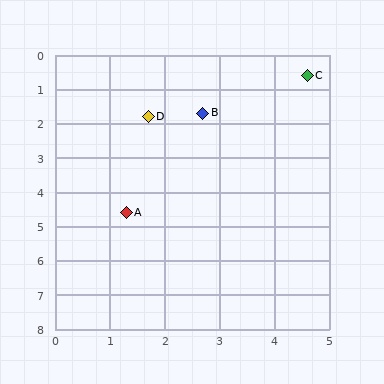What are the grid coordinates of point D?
Point D is at approximately (1.7, 1.8).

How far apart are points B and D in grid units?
Points B and D are about 1.0 grid units apart.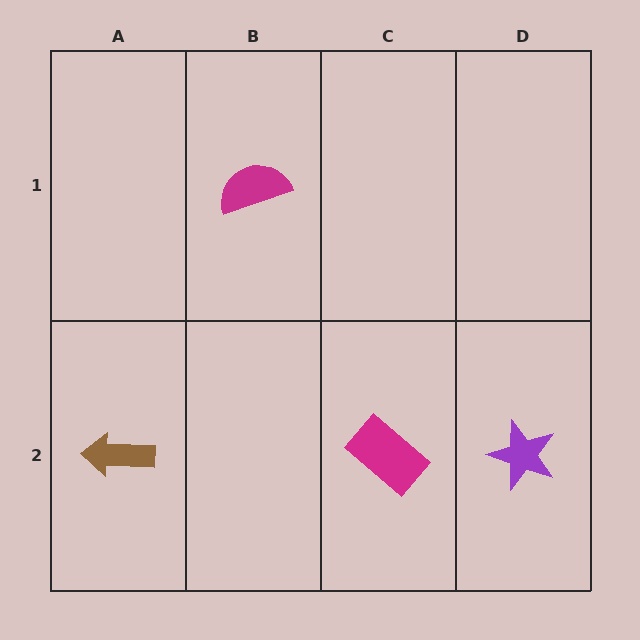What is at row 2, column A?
A brown arrow.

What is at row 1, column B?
A magenta semicircle.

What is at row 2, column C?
A magenta rectangle.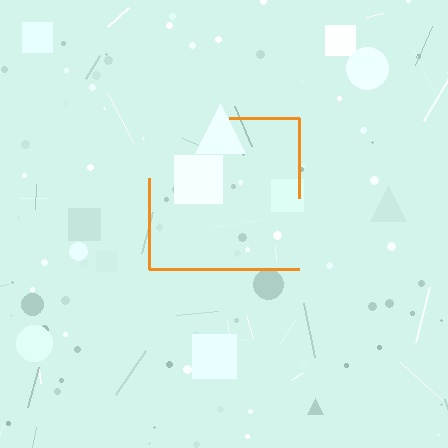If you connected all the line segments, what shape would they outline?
They would outline a square.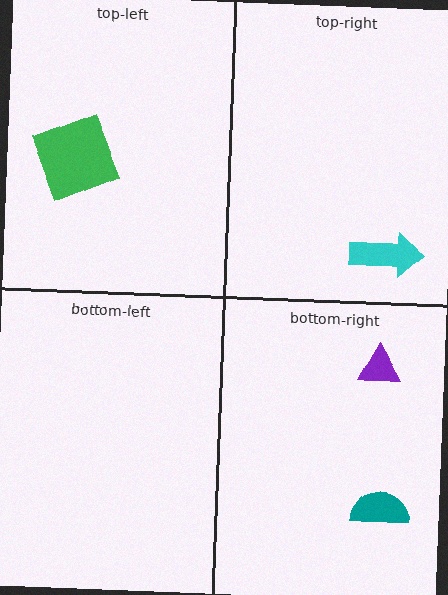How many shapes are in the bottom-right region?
2.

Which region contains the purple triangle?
The bottom-right region.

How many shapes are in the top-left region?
1.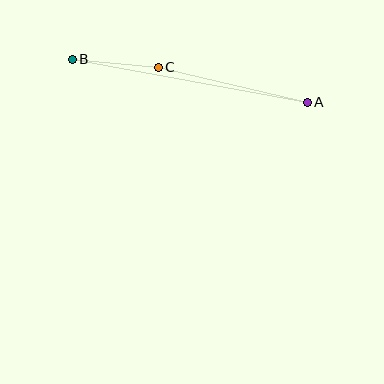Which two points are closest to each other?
Points B and C are closest to each other.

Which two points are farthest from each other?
Points A and B are farthest from each other.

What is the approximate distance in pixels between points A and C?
The distance between A and C is approximately 153 pixels.